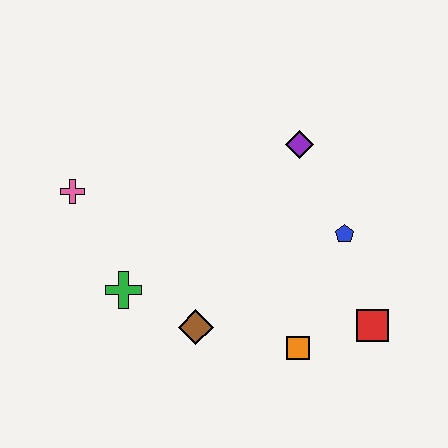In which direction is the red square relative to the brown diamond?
The red square is to the right of the brown diamond.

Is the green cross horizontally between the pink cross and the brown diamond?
Yes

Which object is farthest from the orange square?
The pink cross is farthest from the orange square.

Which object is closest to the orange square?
The red square is closest to the orange square.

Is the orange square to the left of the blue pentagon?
Yes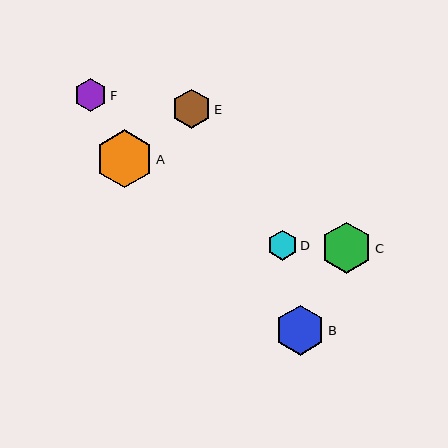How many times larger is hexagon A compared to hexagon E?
Hexagon A is approximately 1.5 times the size of hexagon E.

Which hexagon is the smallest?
Hexagon D is the smallest with a size of approximately 29 pixels.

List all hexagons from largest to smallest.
From largest to smallest: A, C, B, E, F, D.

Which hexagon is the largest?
Hexagon A is the largest with a size of approximately 58 pixels.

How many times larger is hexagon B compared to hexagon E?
Hexagon B is approximately 1.3 times the size of hexagon E.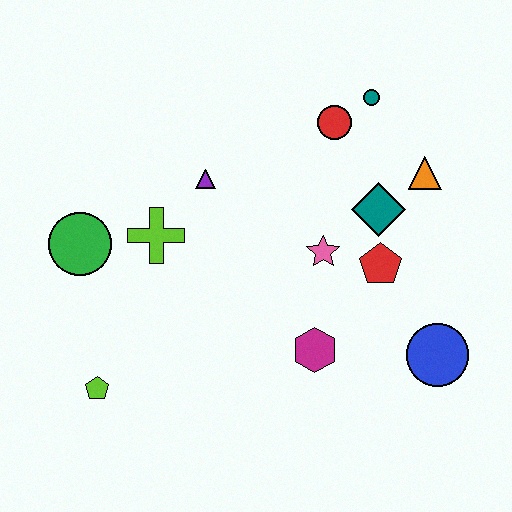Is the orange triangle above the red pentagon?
Yes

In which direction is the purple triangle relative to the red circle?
The purple triangle is to the left of the red circle.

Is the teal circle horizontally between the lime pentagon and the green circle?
No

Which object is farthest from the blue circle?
The green circle is farthest from the blue circle.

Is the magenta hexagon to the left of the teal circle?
Yes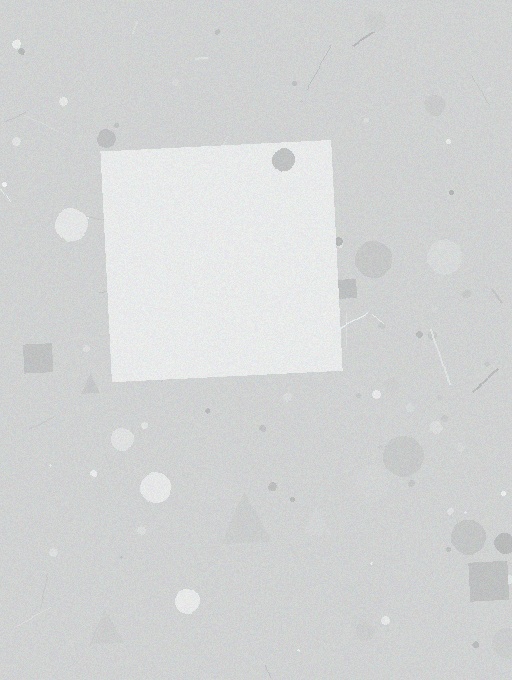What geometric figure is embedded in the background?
A square is embedded in the background.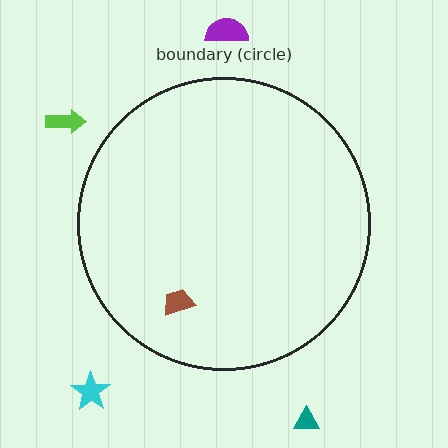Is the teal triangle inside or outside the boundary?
Outside.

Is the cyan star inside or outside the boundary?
Outside.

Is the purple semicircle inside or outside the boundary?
Outside.